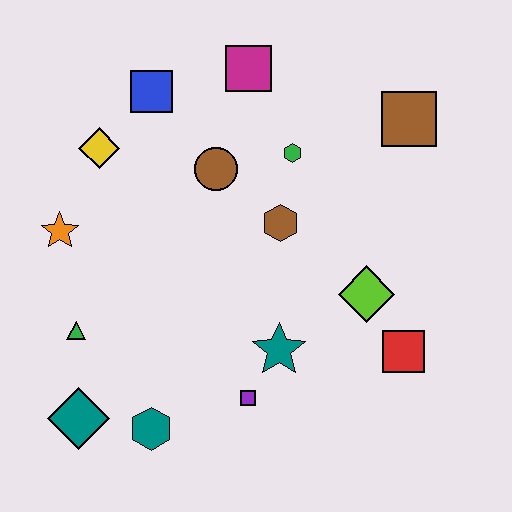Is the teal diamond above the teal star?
No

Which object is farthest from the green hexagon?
The teal diamond is farthest from the green hexagon.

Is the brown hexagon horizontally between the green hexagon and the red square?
No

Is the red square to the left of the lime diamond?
No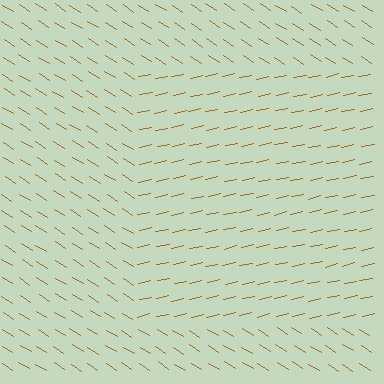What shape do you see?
I see a rectangle.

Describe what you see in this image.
The image is filled with small brown line segments. A rectangle region in the image has lines oriented differently from the surrounding lines, creating a visible texture boundary.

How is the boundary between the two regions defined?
The boundary is defined purely by a change in line orientation (approximately 45 degrees difference). All lines are the same color and thickness.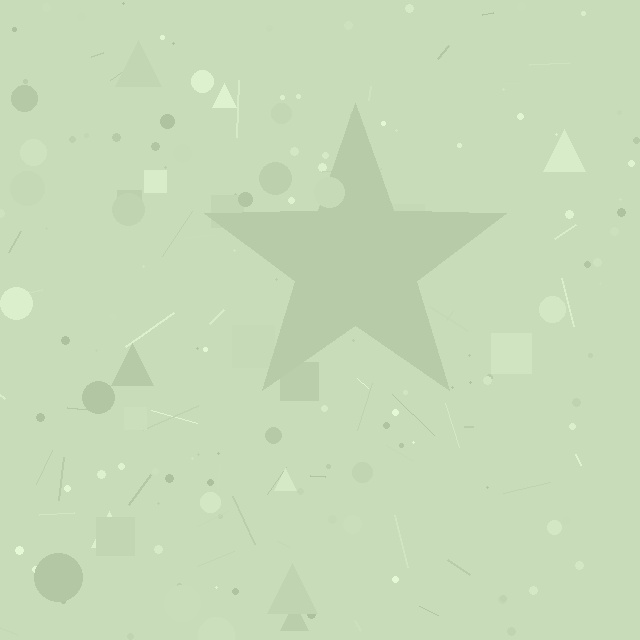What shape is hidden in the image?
A star is hidden in the image.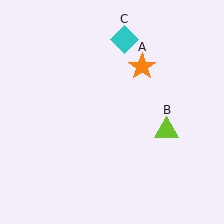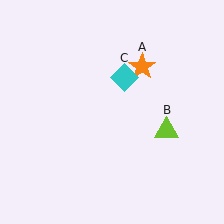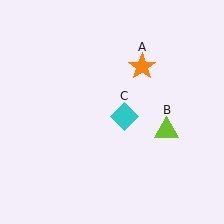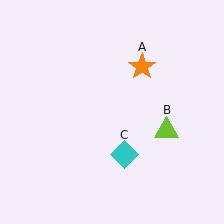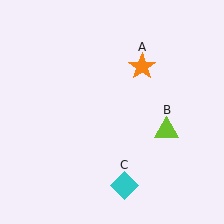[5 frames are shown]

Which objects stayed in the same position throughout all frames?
Orange star (object A) and lime triangle (object B) remained stationary.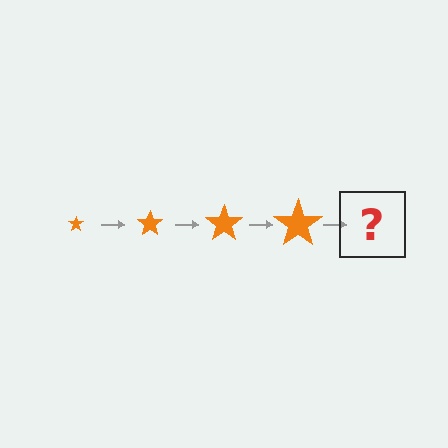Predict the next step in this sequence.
The next step is an orange star, larger than the previous one.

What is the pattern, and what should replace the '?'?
The pattern is that the star gets progressively larger each step. The '?' should be an orange star, larger than the previous one.